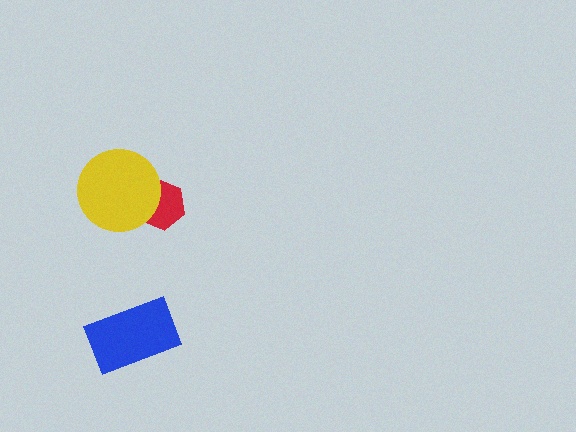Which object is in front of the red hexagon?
The yellow circle is in front of the red hexagon.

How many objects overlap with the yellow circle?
1 object overlaps with the yellow circle.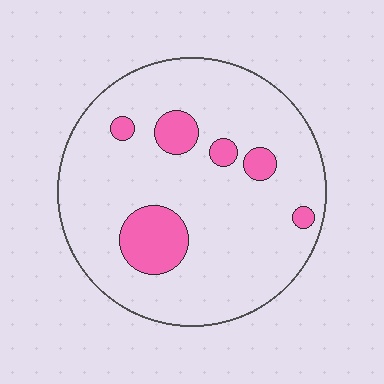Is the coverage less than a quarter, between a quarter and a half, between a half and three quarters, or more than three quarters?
Less than a quarter.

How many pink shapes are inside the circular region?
6.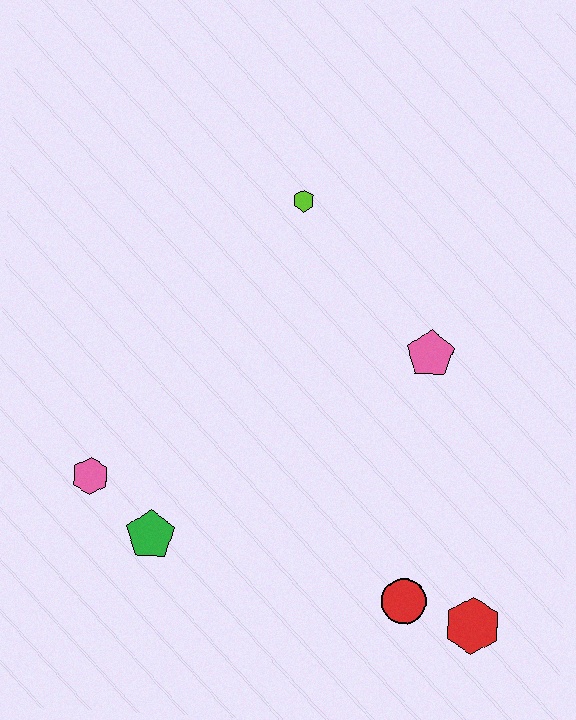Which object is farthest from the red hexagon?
The lime hexagon is farthest from the red hexagon.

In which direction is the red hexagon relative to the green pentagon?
The red hexagon is to the right of the green pentagon.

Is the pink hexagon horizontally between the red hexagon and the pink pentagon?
No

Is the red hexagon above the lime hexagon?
No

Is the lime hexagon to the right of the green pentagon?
Yes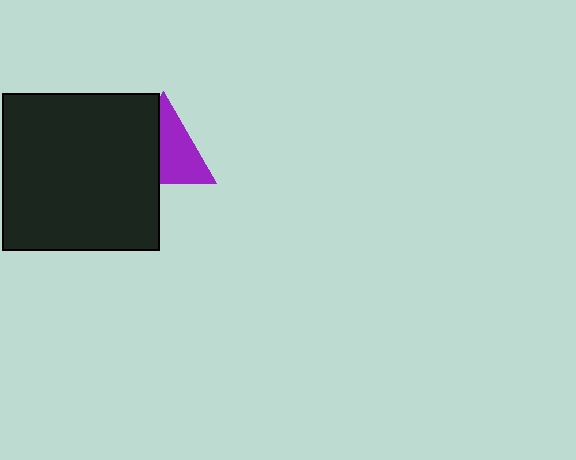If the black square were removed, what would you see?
You would see the complete purple triangle.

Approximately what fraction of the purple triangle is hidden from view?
Roughly 43% of the purple triangle is hidden behind the black square.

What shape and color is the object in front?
The object in front is a black square.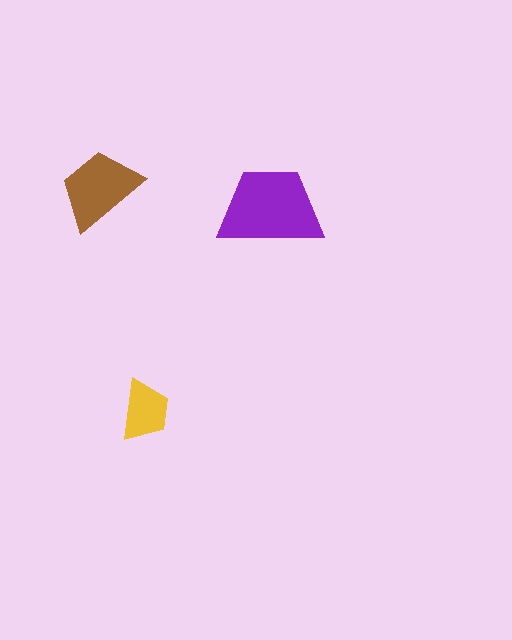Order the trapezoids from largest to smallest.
the purple one, the brown one, the yellow one.